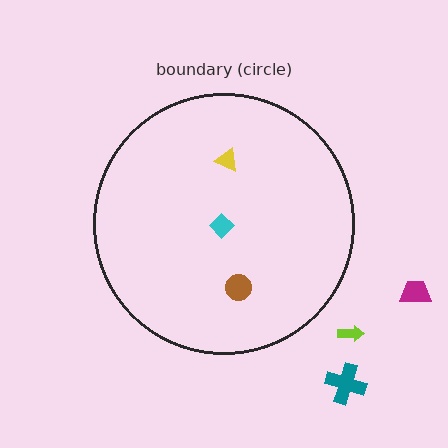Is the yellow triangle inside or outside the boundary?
Inside.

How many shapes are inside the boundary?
3 inside, 3 outside.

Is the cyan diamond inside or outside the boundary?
Inside.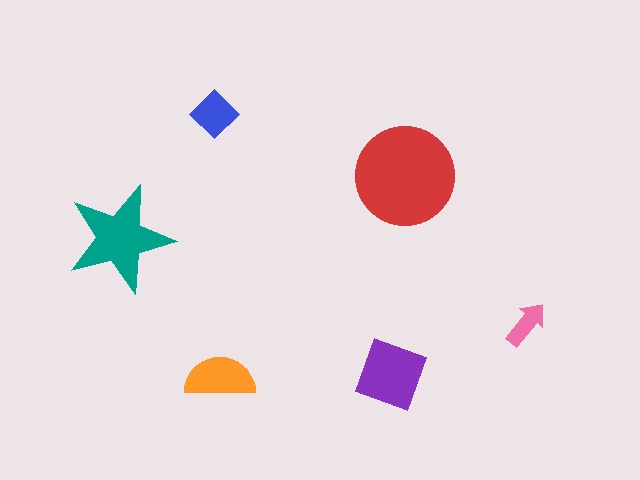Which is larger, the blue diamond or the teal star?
The teal star.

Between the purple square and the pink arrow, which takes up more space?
The purple square.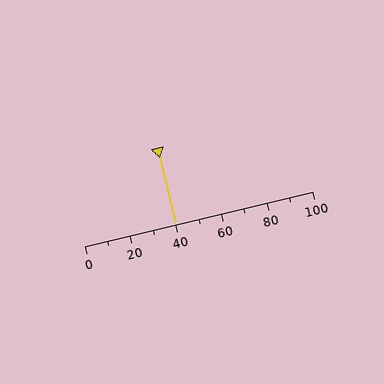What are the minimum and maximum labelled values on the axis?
The axis runs from 0 to 100.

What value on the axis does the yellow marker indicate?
The marker indicates approximately 40.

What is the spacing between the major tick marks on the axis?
The major ticks are spaced 20 apart.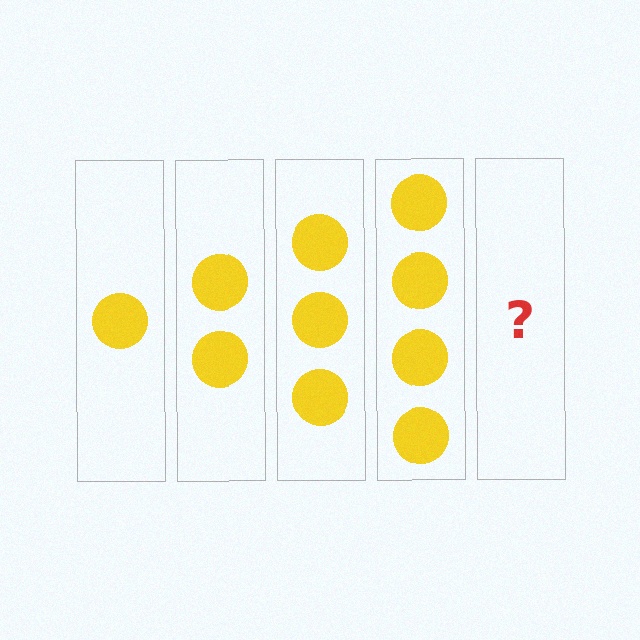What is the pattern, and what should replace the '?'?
The pattern is that each step adds one more circle. The '?' should be 5 circles.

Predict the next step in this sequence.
The next step is 5 circles.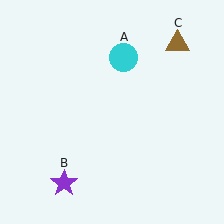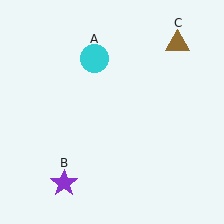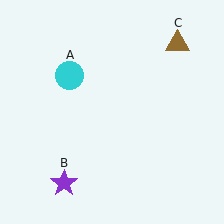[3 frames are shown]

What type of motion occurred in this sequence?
The cyan circle (object A) rotated counterclockwise around the center of the scene.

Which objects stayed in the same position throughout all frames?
Purple star (object B) and brown triangle (object C) remained stationary.